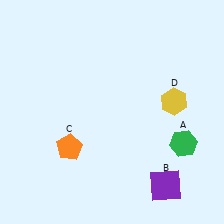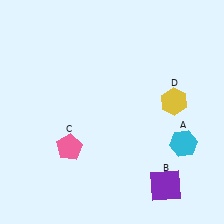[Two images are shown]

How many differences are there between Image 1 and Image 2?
There are 2 differences between the two images.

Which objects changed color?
A changed from green to cyan. C changed from orange to pink.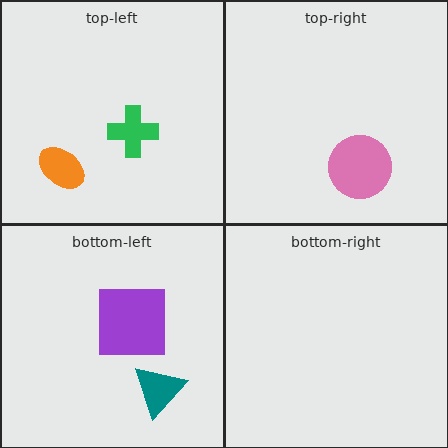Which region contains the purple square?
The bottom-left region.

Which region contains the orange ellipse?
The top-left region.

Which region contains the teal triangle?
The bottom-left region.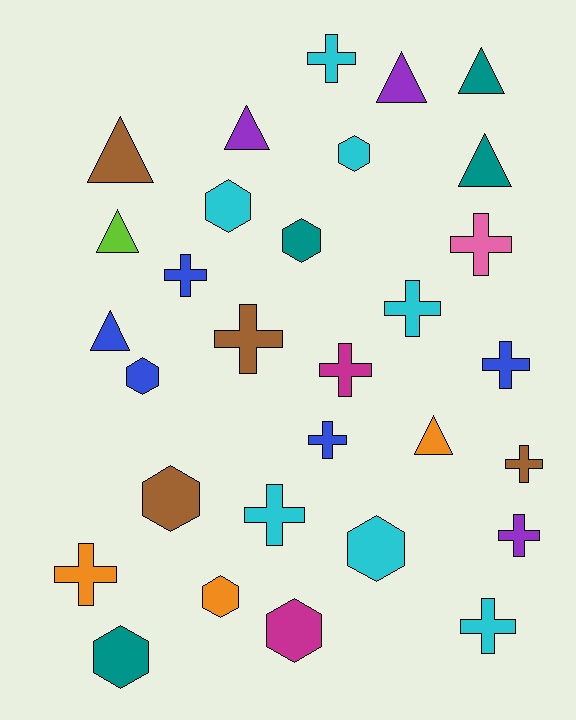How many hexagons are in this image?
There are 9 hexagons.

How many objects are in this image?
There are 30 objects.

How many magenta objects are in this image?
There are 2 magenta objects.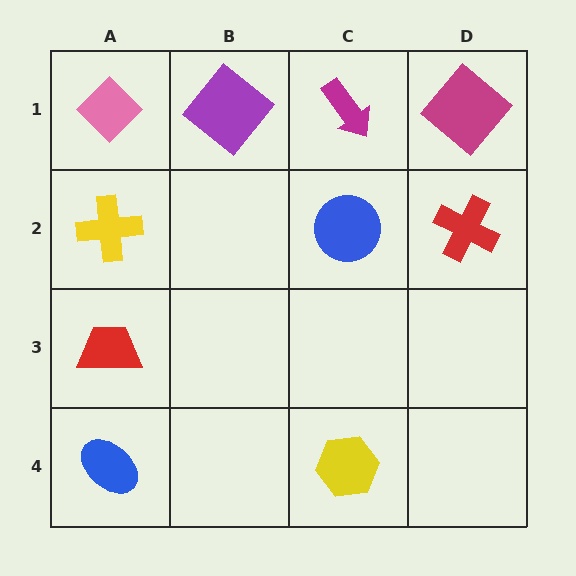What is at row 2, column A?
A yellow cross.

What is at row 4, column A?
A blue ellipse.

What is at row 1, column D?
A magenta diamond.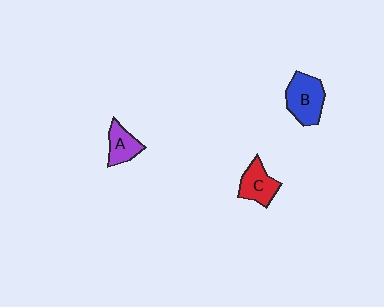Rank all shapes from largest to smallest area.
From largest to smallest: B (blue), C (red), A (purple).